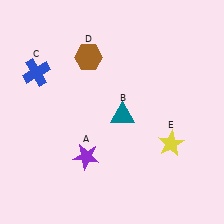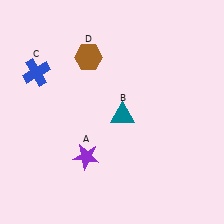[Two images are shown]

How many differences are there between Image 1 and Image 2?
There is 1 difference between the two images.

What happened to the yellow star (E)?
The yellow star (E) was removed in Image 2. It was in the bottom-right area of Image 1.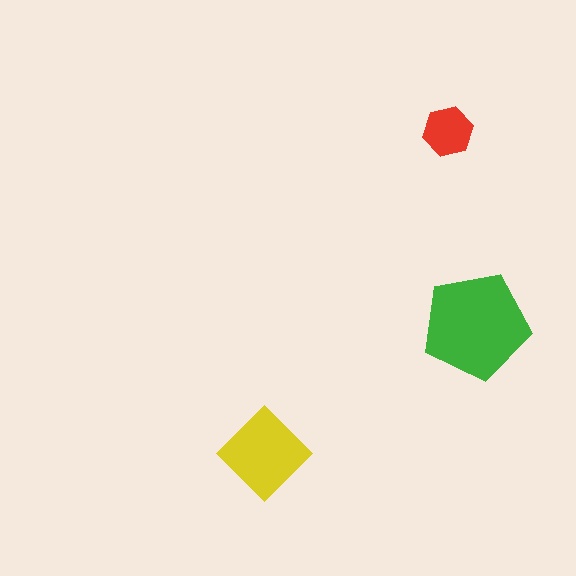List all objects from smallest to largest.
The red hexagon, the yellow diamond, the green pentagon.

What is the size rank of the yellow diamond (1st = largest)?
2nd.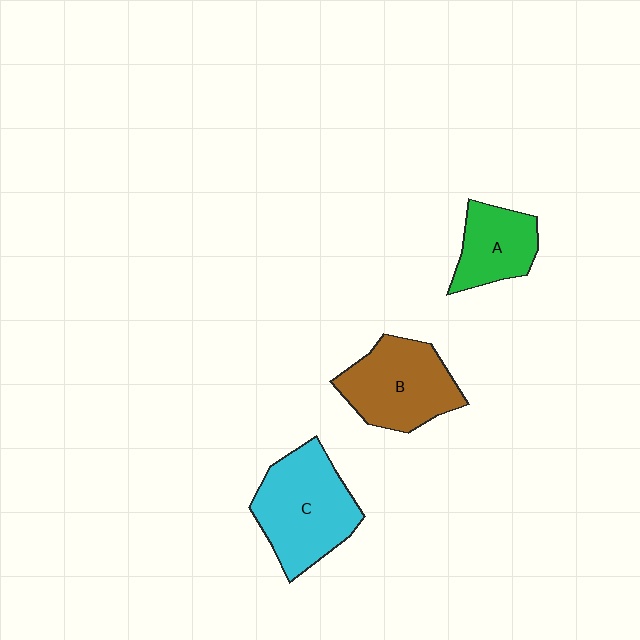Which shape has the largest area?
Shape C (cyan).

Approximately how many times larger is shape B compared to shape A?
Approximately 1.5 times.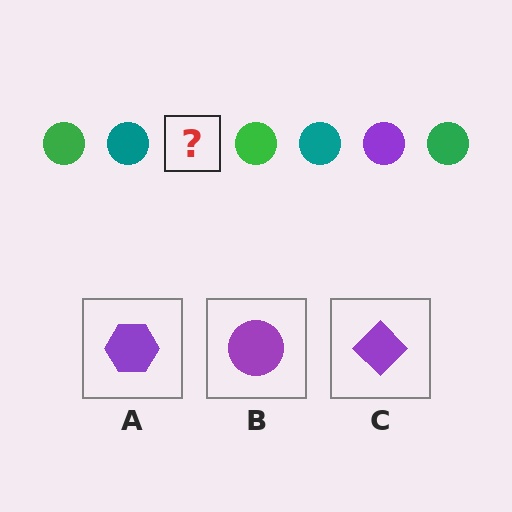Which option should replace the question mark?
Option B.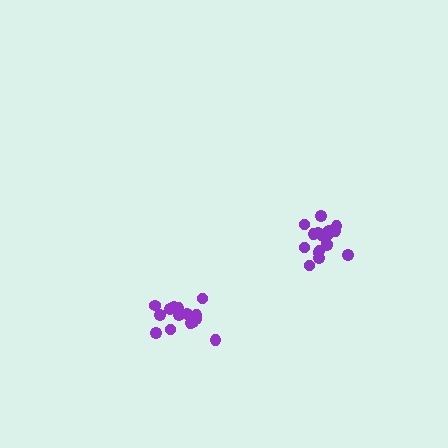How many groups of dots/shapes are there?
There are 2 groups.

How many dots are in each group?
Group 1: 17 dots, Group 2: 16 dots (33 total).